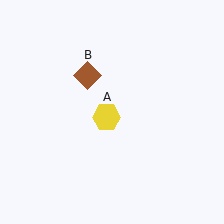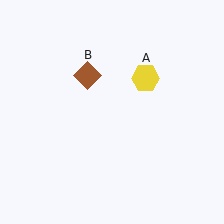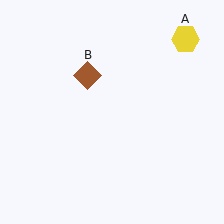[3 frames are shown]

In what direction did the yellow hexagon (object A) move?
The yellow hexagon (object A) moved up and to the right.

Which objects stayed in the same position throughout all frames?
Brown diamond (object B) remained stationary.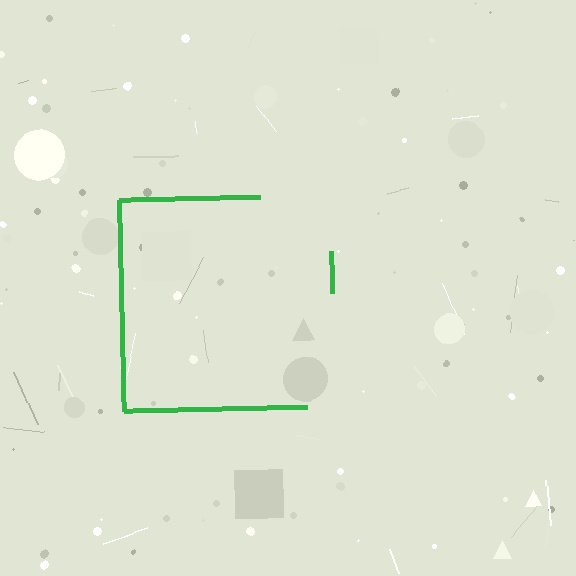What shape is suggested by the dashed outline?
The dashed outline suggests a square.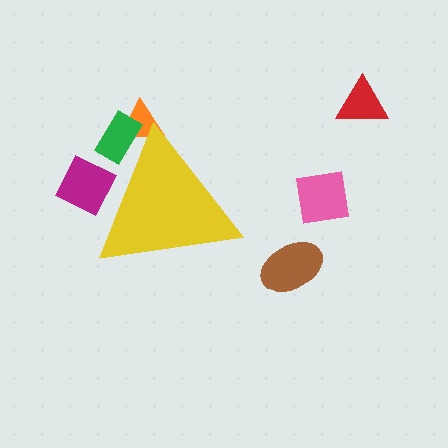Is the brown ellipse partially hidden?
No, the brown ellipse is fully visible.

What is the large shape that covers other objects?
A yellow triangle.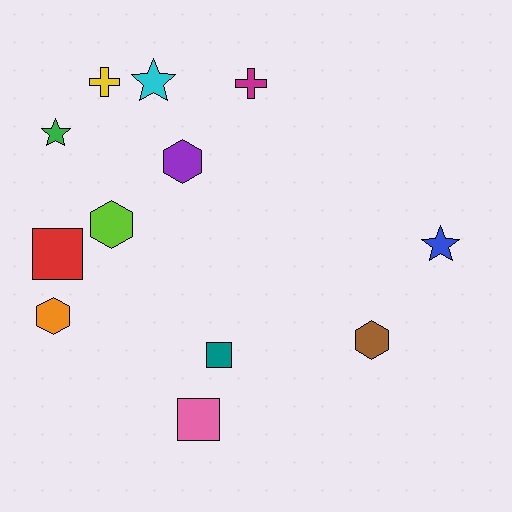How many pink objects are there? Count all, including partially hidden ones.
There is 1 pink object.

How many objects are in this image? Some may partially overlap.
There are 12 objects.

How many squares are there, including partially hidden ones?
There are 3 squares.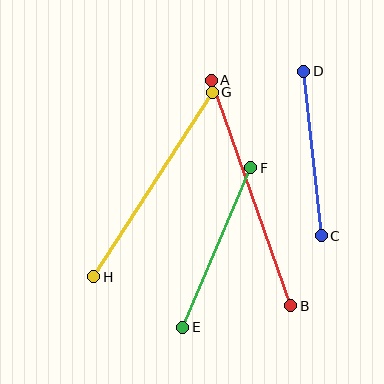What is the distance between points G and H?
The distance is approximately 219 pixels.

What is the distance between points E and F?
The distance is approximately 173 pixels.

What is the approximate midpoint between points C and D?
The midpoint is at approximately (313, 153) pixels.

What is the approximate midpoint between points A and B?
The midpoint is at approximately (251, 193) pixels.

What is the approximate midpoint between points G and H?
The midpoint is at approximately (153, 184) pixels.